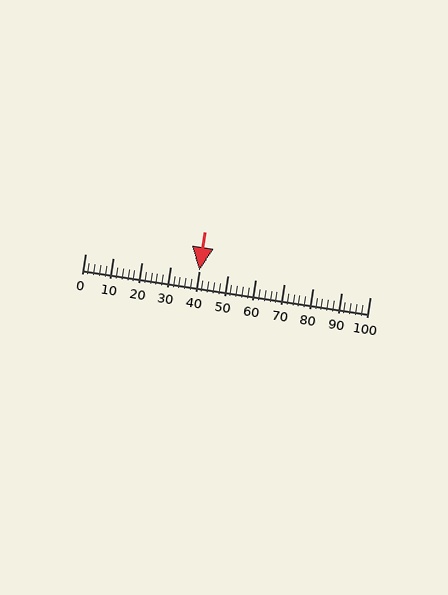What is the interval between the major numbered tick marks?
The major tick marks are spaced 10 units apart.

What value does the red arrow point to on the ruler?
The red arrow points to approximately 40.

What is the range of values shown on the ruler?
The ruler shows values from 0 to 100.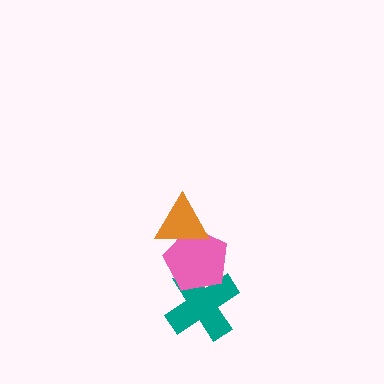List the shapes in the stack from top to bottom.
From top to bottom: the orange triangle, the pink pentagon, the teal cross.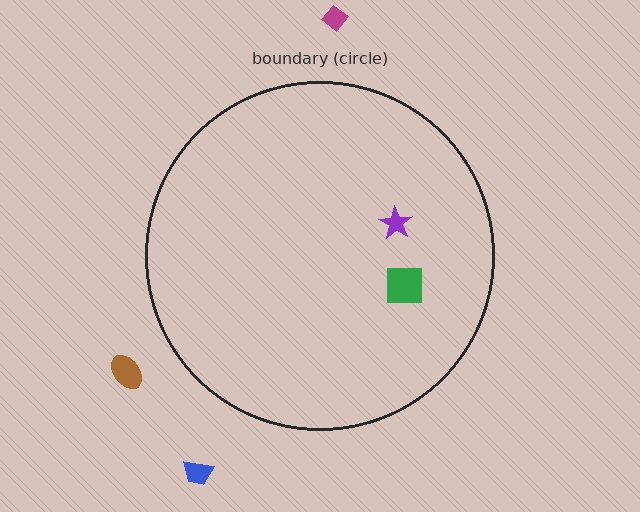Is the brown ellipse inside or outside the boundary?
Outside.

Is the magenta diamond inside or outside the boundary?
Outside.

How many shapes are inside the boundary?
2 inside, 3 outside.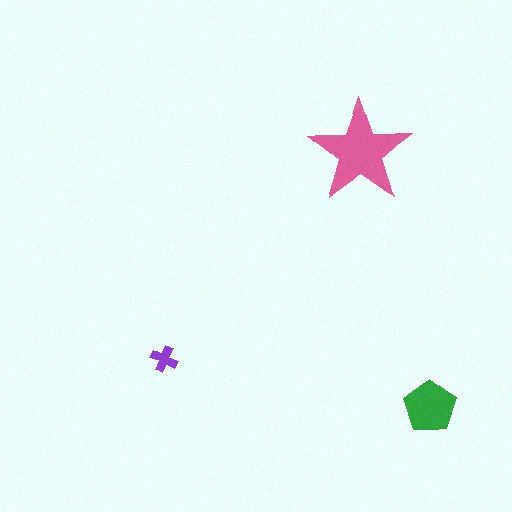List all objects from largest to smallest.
The pink star, the green pentagon, the purple cross.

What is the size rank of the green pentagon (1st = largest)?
2nd.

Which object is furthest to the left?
The purple cross is leftmost.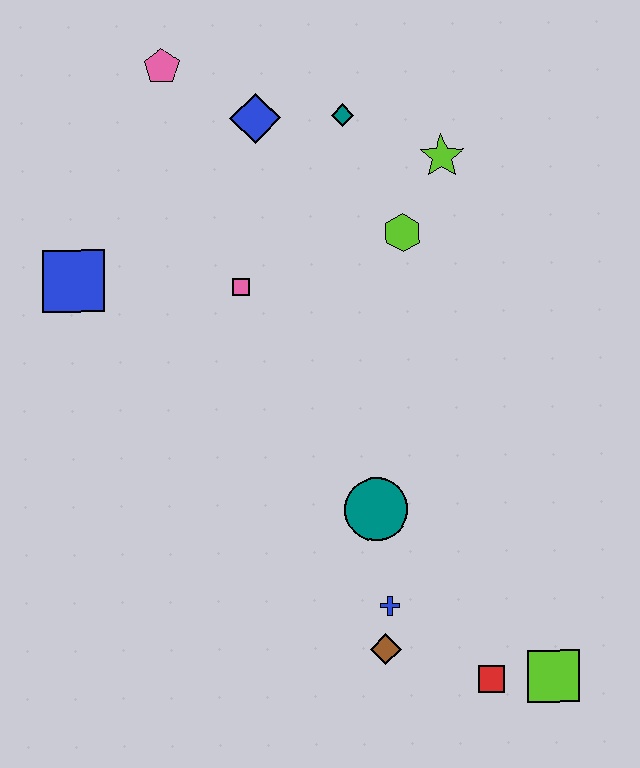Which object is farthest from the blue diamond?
The lime square is farthest from the blue diamond.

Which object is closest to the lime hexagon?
The lime star is closest to the lime hexagon.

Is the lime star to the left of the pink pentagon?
No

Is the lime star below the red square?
No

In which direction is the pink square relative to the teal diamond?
The pink square is below the teal diamond.